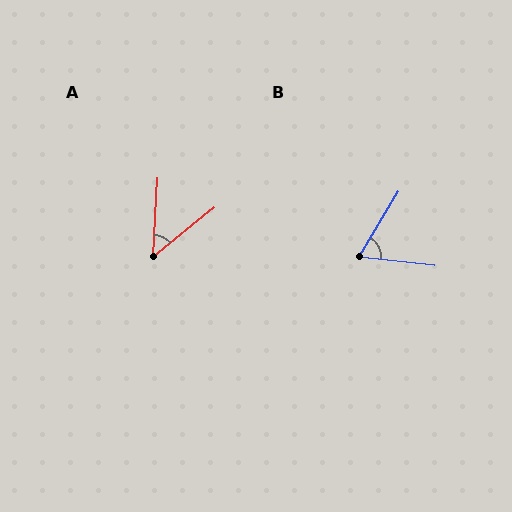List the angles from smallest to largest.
A (48°), B (66°).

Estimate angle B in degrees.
Approximately 66 degrees.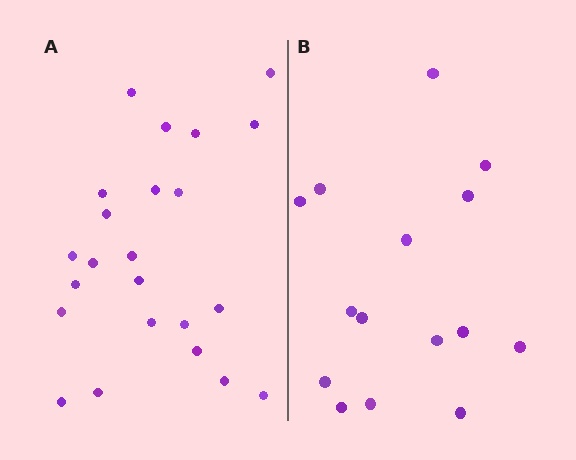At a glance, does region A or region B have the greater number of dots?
Region A (the left region) has more dots.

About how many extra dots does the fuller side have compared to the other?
Region A has roughly 8 or so more dots than region B.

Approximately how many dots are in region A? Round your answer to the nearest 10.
About 20 dots. (The exact count is 23, which rounds to 20.)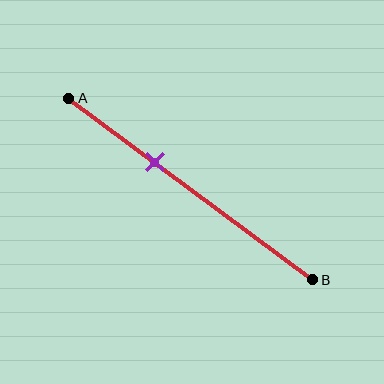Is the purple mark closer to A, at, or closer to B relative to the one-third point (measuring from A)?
The purple mark is approximately at the one-third point of segment AB.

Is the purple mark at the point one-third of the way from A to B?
Yes, the mark is approximately at the one-third point.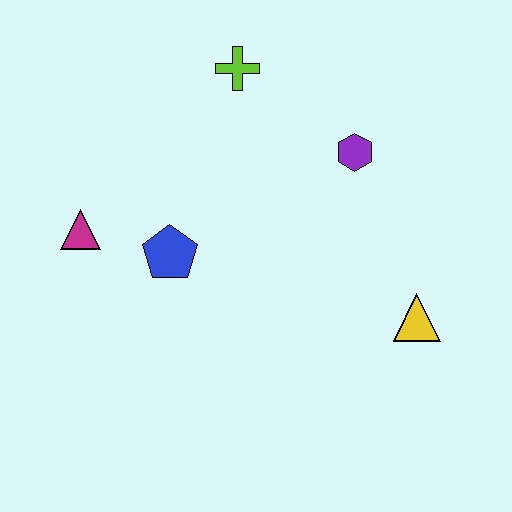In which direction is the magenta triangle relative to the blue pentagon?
The magenta triangle is to the left of the blue pentagon.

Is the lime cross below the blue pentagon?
No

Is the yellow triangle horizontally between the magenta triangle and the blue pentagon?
No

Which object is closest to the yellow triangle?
The purple hexagon is closest to the yellow triangle.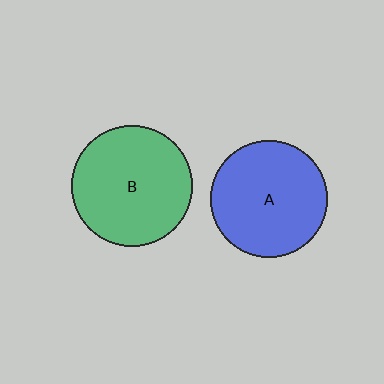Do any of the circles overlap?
No, none of the circles overlap.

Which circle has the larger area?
Circle B (green).